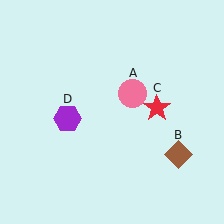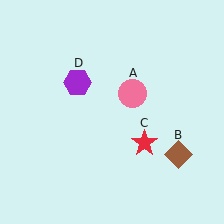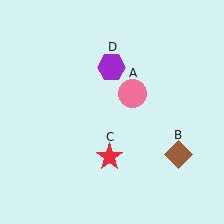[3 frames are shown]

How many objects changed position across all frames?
2 objects changed position: red star (object C), purple hexagon (object D).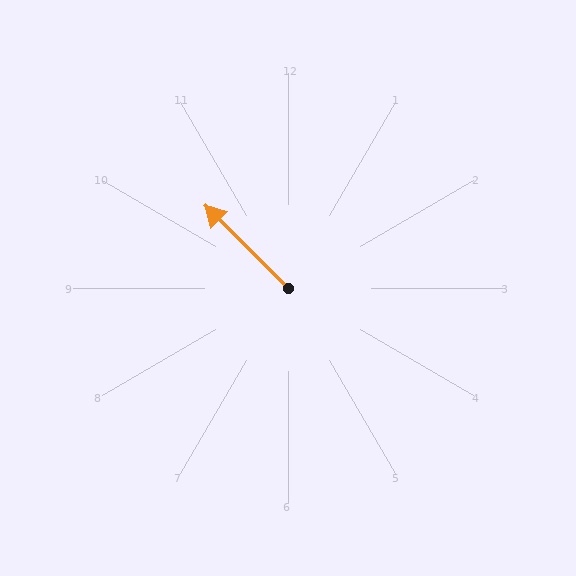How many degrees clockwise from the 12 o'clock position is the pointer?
Approximately 315 degrees.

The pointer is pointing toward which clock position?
Roughly 10 o'clock.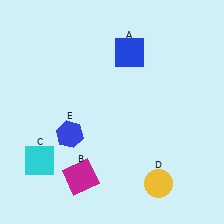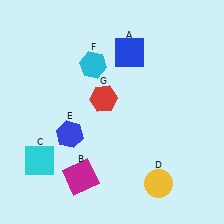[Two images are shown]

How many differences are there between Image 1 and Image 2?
There are 2 differences between the two images.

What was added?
A cyan hexagon (F), a red hexagon (G) were added in Image 2.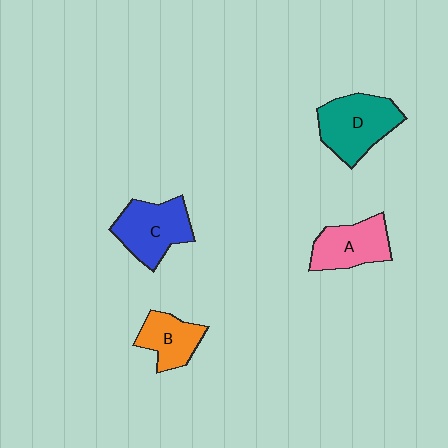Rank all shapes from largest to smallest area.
From largest to smallest: D (teal), C (blue), A (pink), B (orange).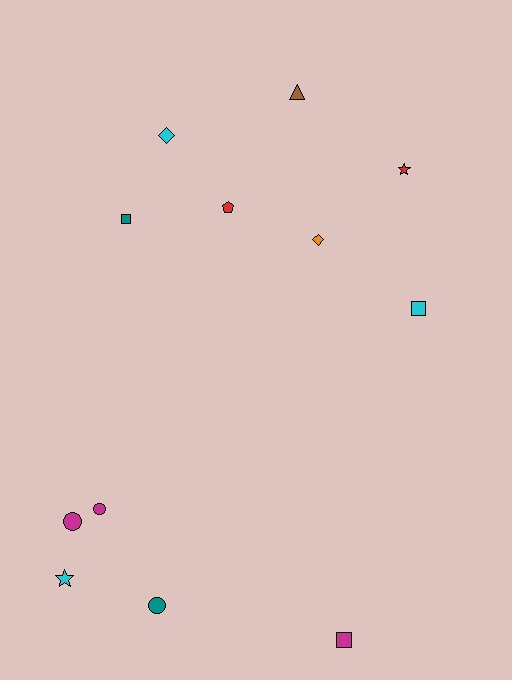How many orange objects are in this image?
There is 1 orange object.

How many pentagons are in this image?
There is 1 pentagon.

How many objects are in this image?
There are 12 objects.